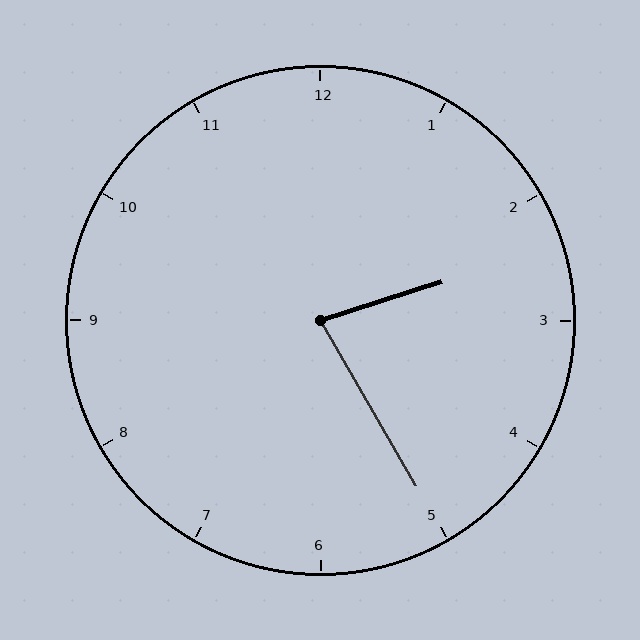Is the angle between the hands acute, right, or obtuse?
It is acute.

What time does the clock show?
2:25.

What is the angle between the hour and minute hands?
Approximately 78 degrees.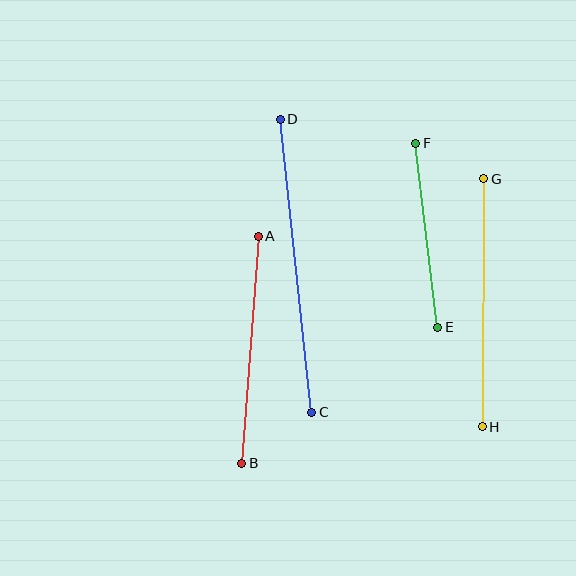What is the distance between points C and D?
The distance is approximately 295 pixels.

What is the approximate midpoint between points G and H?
The midpoint is at approximately (483, 303) pixels.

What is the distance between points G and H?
The distance is approximately 248 pixels.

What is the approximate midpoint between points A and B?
The midpoint is at approximately (250, 350) pixels.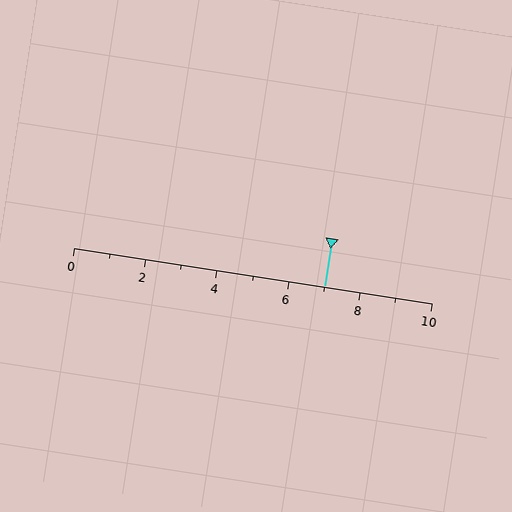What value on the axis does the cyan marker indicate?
The marker indicates approximately 7.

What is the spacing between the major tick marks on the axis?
The major ticks are spaced 2 apart.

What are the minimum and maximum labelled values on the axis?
The axis runs from 0 to 10.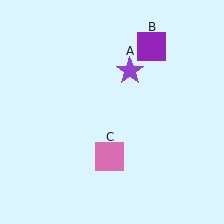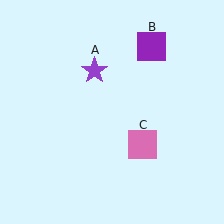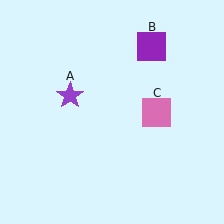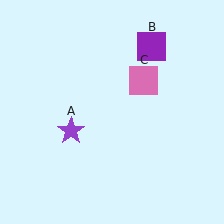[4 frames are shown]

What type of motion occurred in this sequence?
The purple star (object A), pink square (object C) rotated counterclockwise around the center of the scene.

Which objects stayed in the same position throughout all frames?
Purple square (object B) remained stationary.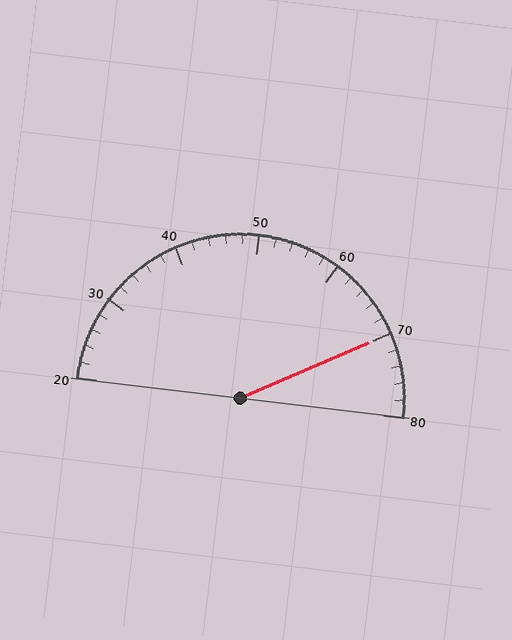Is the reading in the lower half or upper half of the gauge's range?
The reading is in the upper half of the range (20 to 80).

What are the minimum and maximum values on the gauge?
The gauge ranges from 20 to 80.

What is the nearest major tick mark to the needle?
The nearest major tick mark is 70.